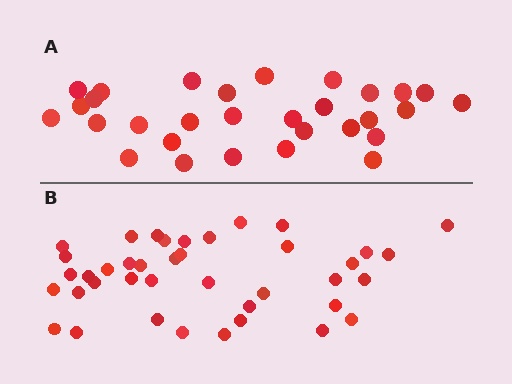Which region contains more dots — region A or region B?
Region B (the bottom region) has more dots.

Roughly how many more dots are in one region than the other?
Region B has roughly 10 or so more dots than region A.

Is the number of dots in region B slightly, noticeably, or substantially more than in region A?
Region B has noticeably more, but not dramatically so. The ratio is roughly 1.3 to 1.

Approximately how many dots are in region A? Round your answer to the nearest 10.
About 30 dots.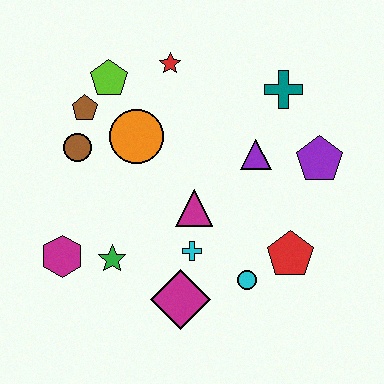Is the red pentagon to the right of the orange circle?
Yes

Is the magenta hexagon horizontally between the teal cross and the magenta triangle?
No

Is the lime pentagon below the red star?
Yes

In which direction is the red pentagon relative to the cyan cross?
The red pentagon is to the right of the cyan cross.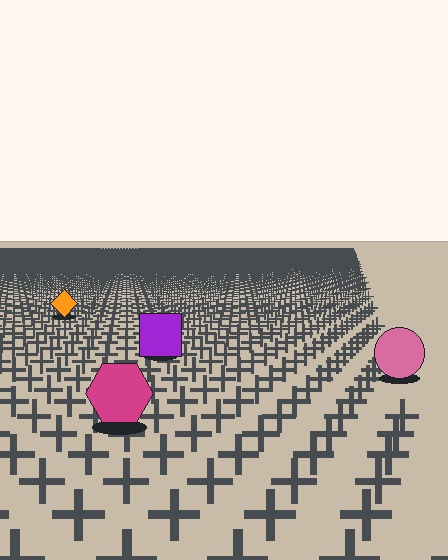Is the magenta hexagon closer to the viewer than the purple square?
Yes. The magenta hexagon is closer — you can tell from the texture gradient: the ground texture is coarser near it.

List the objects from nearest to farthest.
From nearest to farthest: the magenta hexagon, the pink circle, the purple square, the orange diamond.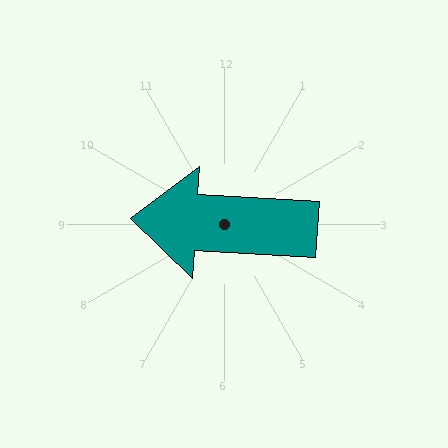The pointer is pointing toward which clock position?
Roughly 9 o'clock.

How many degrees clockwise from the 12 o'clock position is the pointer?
Approximately 273 degrees.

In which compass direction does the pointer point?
West.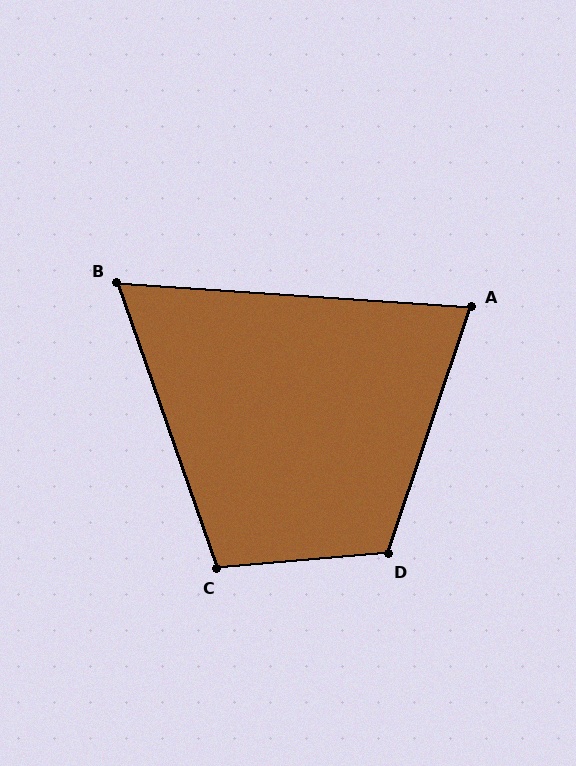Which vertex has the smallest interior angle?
B, at approximately 67 degrees.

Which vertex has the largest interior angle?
D, at approximately 113 degrees.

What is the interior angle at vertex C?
Approximately 105 degrees (obtuse).